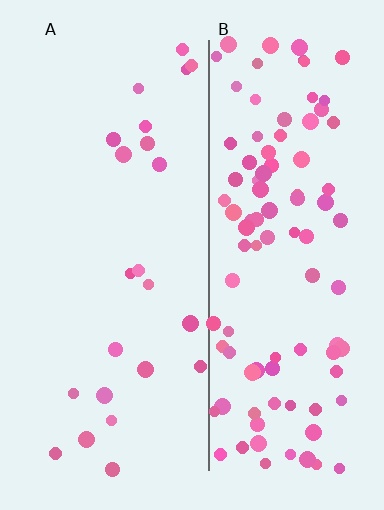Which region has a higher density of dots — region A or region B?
B (the right).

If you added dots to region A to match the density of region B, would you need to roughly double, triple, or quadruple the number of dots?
Approximately quadruple.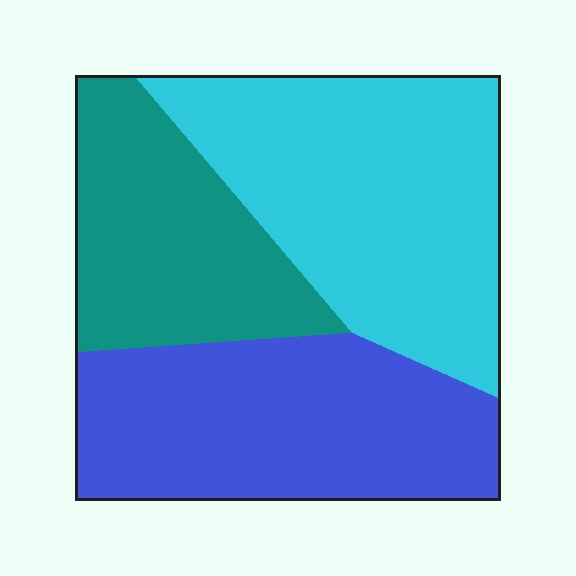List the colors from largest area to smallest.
From largest to smallest: cyan, blue, teal.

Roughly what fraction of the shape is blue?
Blue covers roughly 35% of the shape.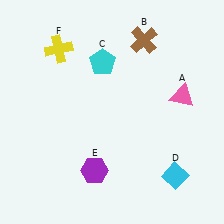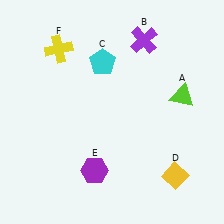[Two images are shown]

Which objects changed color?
A changed from pink to lime. B changed from brown to purple. D changed from cyan to yellow.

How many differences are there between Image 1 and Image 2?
There are 3 differences between the two images.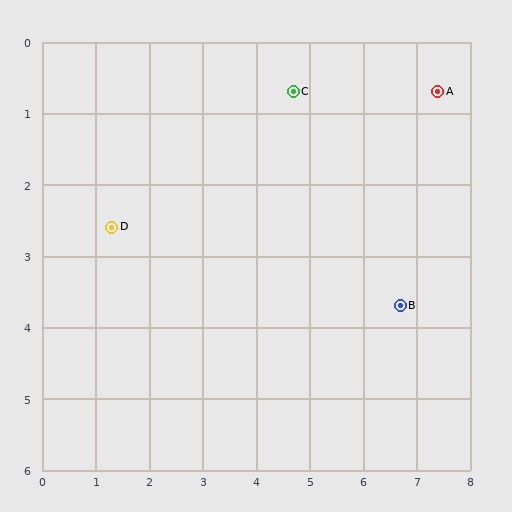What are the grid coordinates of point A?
Point A is at approximately (7.4, 0.7).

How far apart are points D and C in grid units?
Points D and C are about 3.9 grid units apart.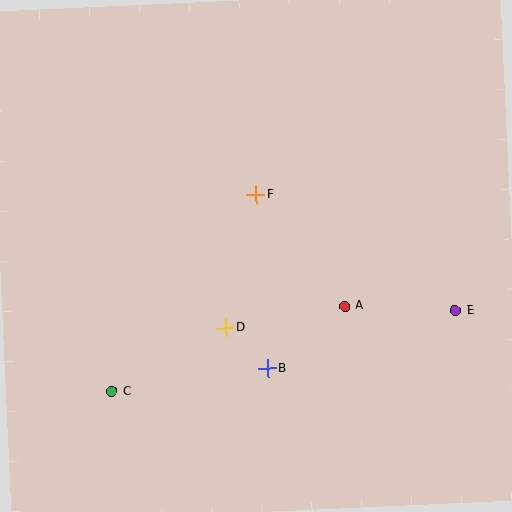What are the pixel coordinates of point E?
Point E is at (455, 311).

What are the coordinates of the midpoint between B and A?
The midpoint between B and A is at (306, 337).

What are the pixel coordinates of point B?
Point B is at (267, 368).